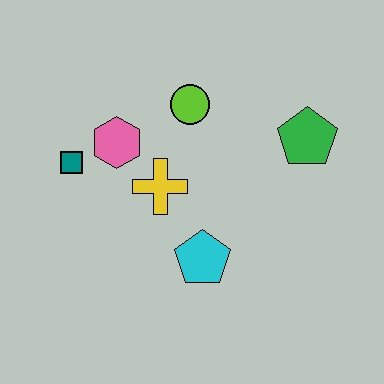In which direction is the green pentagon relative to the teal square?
The green pentagon is to the right of the teal square.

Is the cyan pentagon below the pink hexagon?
Yes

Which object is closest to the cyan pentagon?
The yellow cross is closest to the cyan pentagon.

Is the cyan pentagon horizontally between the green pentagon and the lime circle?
Yes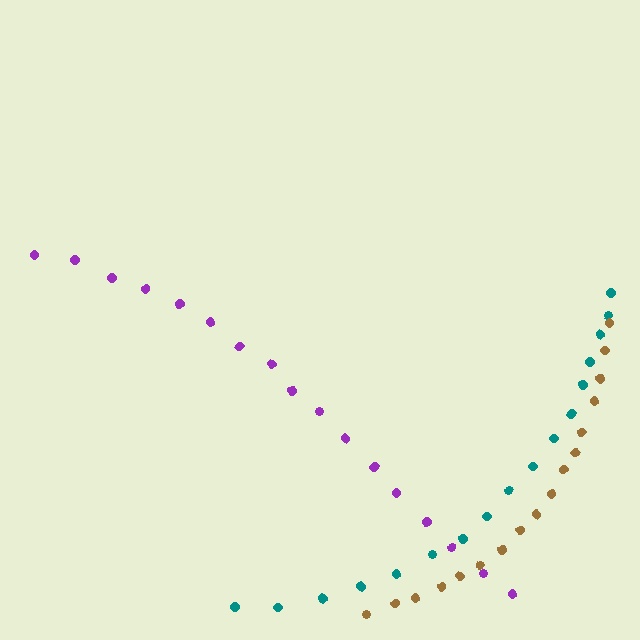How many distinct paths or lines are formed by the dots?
There are 3 distinct paths.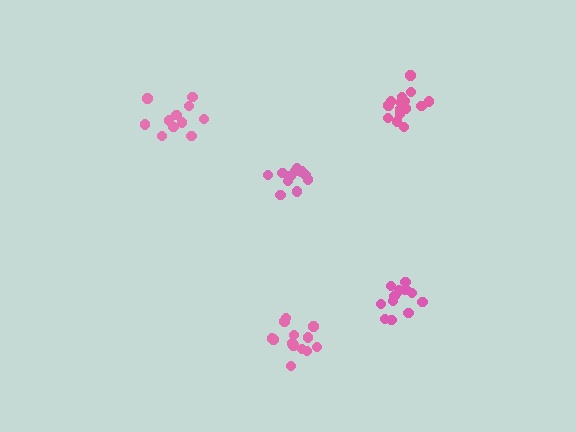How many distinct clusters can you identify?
There are 5 distinct clusters.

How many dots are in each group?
Group 1: 11 dots, Group 2: 15 dots, Group 3: 11 dots, Group 4: 12 dots, Group 5: 13 dots (62 total).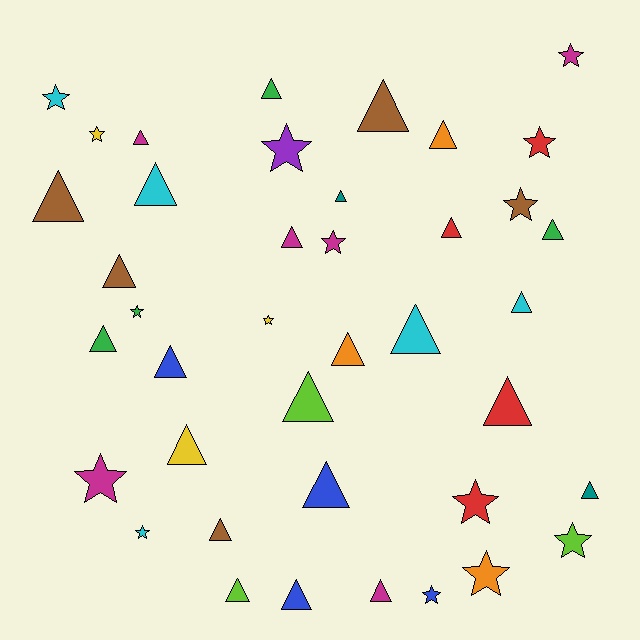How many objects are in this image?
There are 40 objects.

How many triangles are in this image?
There are 25 triangles.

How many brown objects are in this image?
There are 5 brown objects.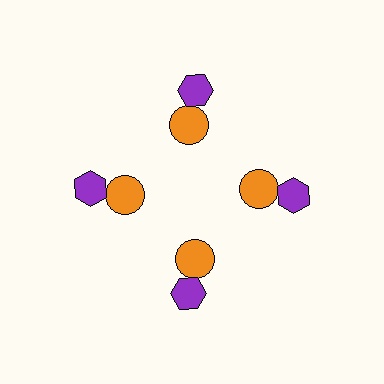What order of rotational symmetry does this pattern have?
This pattern has 4-fold rotational symmetry.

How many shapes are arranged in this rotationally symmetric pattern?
There are 8 shapes, arranged in 4 groups of 2.